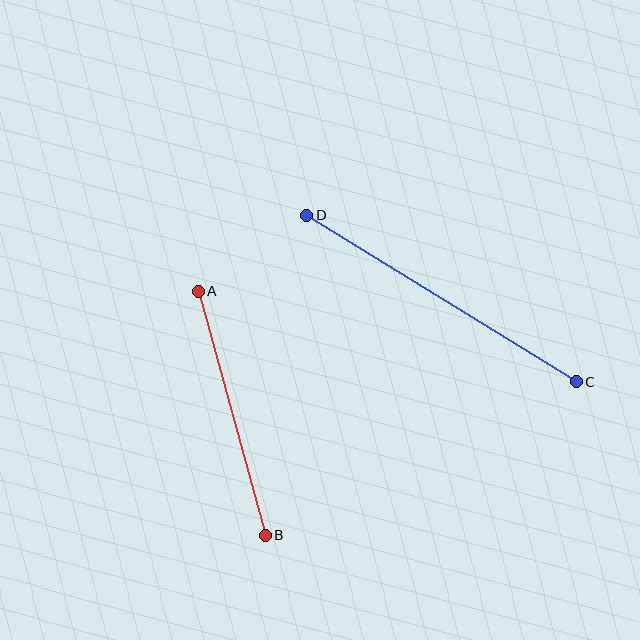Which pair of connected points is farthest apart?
Points C and D are farthest apart.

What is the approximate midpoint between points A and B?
The midpoint is at approximately (232, 413) pixels.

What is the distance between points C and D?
The distance is approximately 317 pixels.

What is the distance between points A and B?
The distance is approximately 253 pixels.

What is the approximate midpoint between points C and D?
The midpoint is at approximately (441, 299) pixels.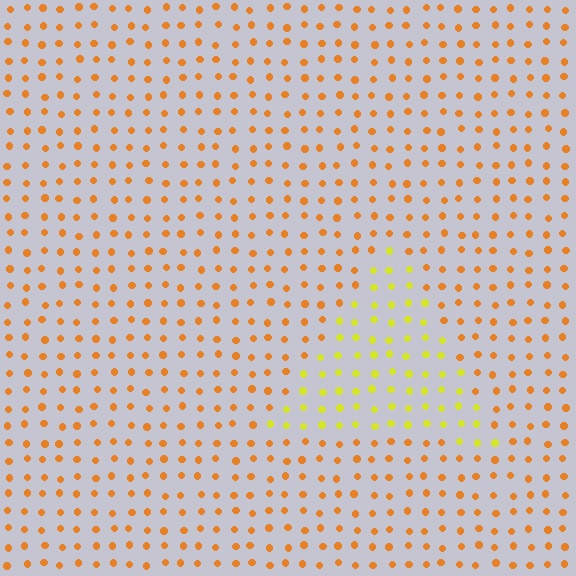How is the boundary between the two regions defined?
The boundary is defined purely by a slight shift in hue (about 37 degrees). Spacing, size, and orientation are identical on both sides.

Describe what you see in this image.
The image is filled with small orange elements in a uniform arrangement. A triangle-shaped region is visible where the elements are tinted to a slightly different hue, forming a subtle color boundary.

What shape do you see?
I see a triangle.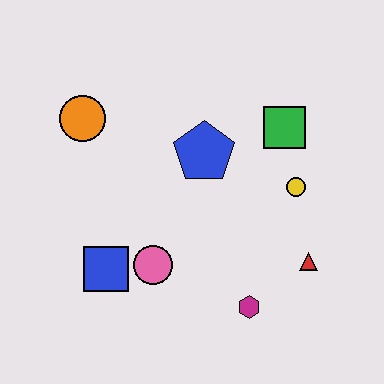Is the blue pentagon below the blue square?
No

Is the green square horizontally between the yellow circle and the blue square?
Yes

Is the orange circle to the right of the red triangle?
No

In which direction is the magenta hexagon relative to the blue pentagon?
The magenta hexagon is below the blue pentagon.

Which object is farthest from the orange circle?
The red triangle is farthest from the orange circle.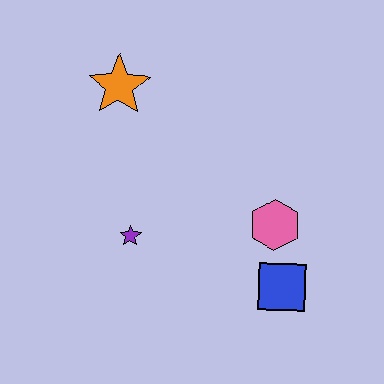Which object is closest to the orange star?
The purple star is closest to the orange star.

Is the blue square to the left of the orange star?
No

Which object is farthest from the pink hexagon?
The orange star is farthest from the pink hexagon.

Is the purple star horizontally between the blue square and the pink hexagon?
No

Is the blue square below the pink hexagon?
Yes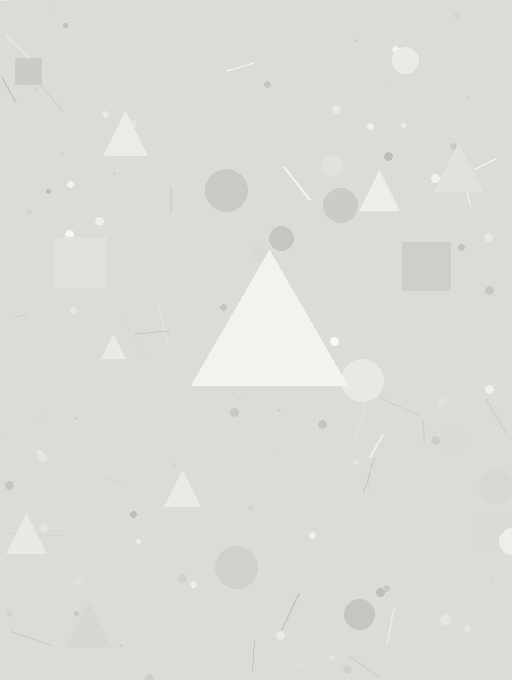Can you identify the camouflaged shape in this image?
The camouflaged shape is a triangle.